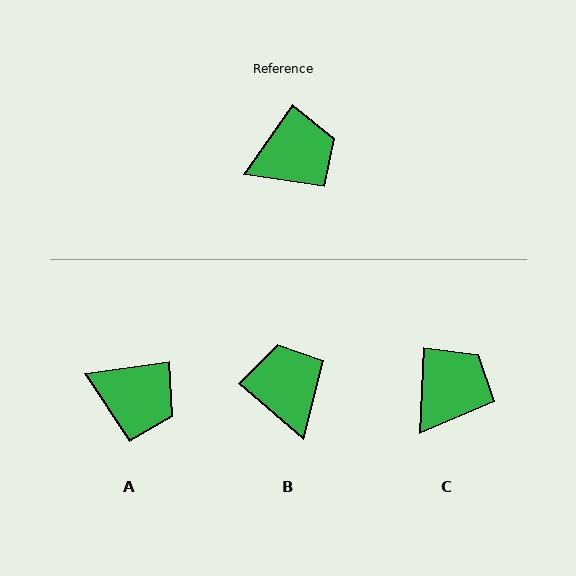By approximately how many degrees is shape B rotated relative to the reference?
Approximately 84 degrees counter-clockwise.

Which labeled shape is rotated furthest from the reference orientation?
B, about 84 degrees away.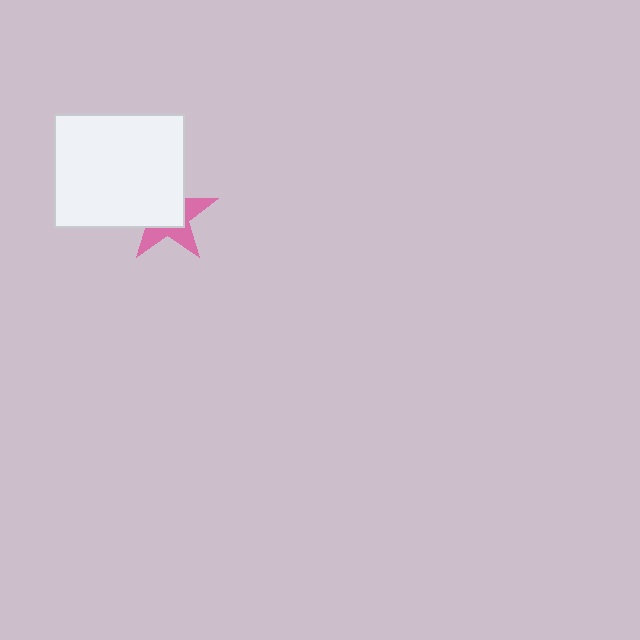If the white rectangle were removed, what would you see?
You would see the complete pink star.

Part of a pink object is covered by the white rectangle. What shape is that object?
It is a star.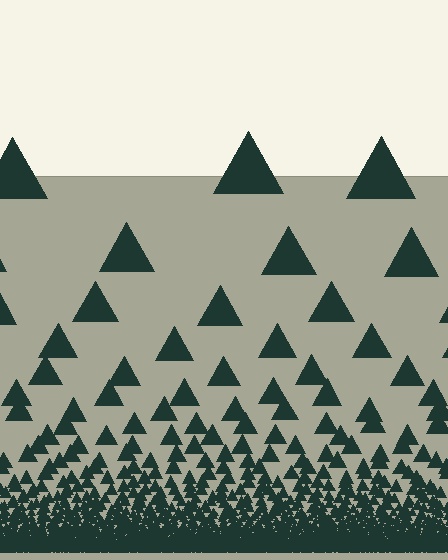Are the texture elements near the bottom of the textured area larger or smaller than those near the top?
Smaller. The gradient is inverted — elements near the bottom are smaller and denser.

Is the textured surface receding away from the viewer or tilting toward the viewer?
The surface appears to tilt toward the viewer. Texture elements get larger and sparser toward the top.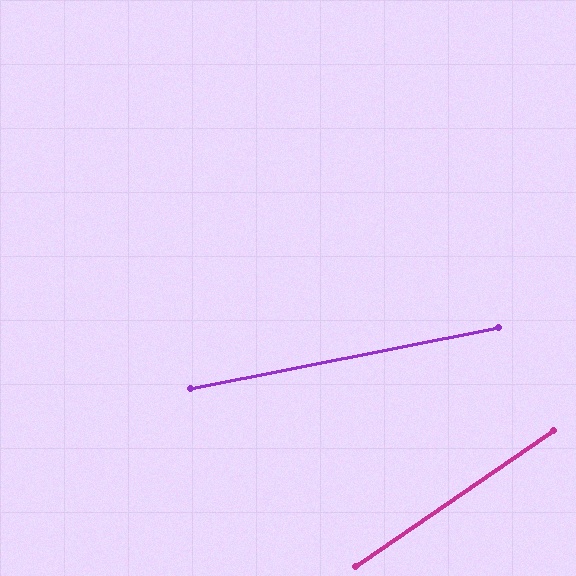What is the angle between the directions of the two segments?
Approximately 23 degrees.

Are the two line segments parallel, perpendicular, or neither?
Neither parallel nor perpendicular — they differ by about 23°.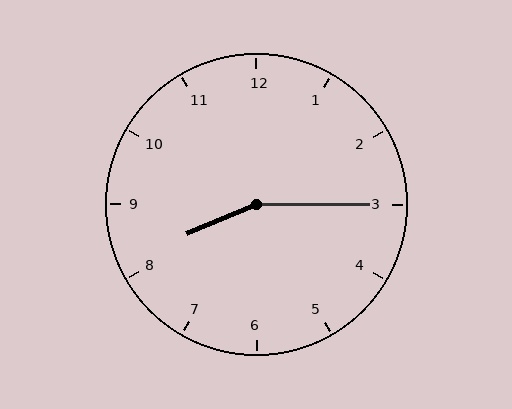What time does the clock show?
8:15.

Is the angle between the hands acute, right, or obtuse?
It is obtuse.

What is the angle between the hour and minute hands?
Approximately 158 degrees.